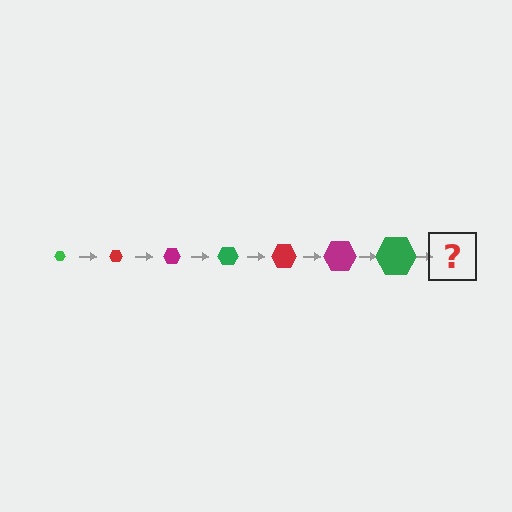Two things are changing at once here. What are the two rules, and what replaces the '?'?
The two rules are that the hexagon grows larger each step and the color cycles through green, red, and magenta. The '?' should be a red hexagon, larger than the previous one.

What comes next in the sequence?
The next element should be a red hexagon, larger than the previous one.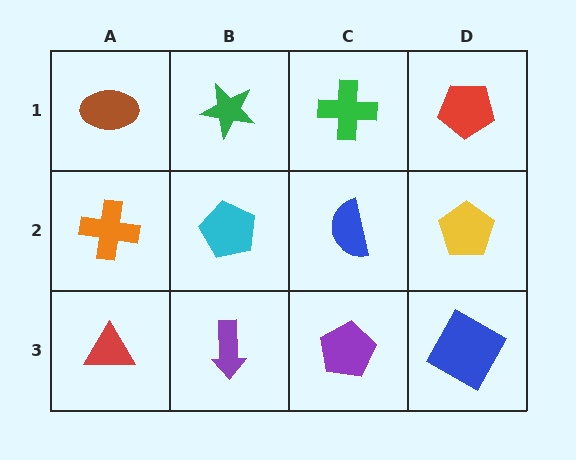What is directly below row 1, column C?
A blue semicircle.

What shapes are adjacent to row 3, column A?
An orange cross (row 2, column A), a purple arrow (row 3, column B).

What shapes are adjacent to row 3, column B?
A cyan pentagon (row 2, column B), a red triangle (row 3, column A), a purple pentagon (row 3, column C).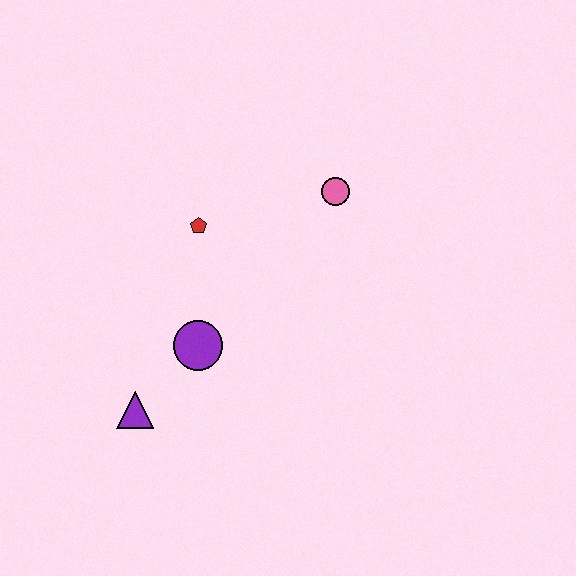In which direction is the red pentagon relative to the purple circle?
The red pentagon is above the purple circle.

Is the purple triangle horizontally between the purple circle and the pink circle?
No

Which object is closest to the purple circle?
The purple triangle is closest to the purple circle.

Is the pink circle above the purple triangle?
Yes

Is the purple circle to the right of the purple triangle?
Yes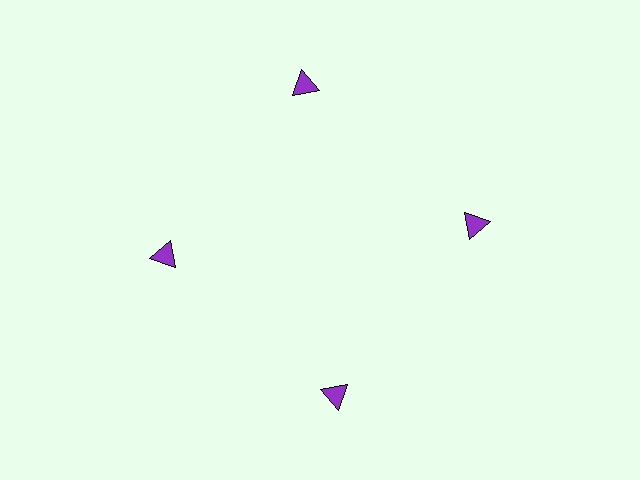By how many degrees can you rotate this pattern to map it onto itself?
The pattern maps onto itself every 90 degrees of rotation.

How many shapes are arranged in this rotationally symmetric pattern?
There are 4 shapes, arranged in 4 groups of 1.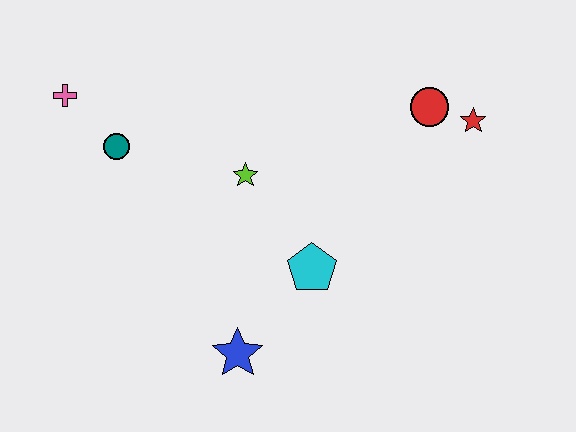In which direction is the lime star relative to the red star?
The lime star is to the left of the red star.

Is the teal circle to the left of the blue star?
Yes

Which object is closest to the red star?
The red circle is closest to the red star.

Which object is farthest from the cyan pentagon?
The pink cross is farthest from the cyan pentagon.